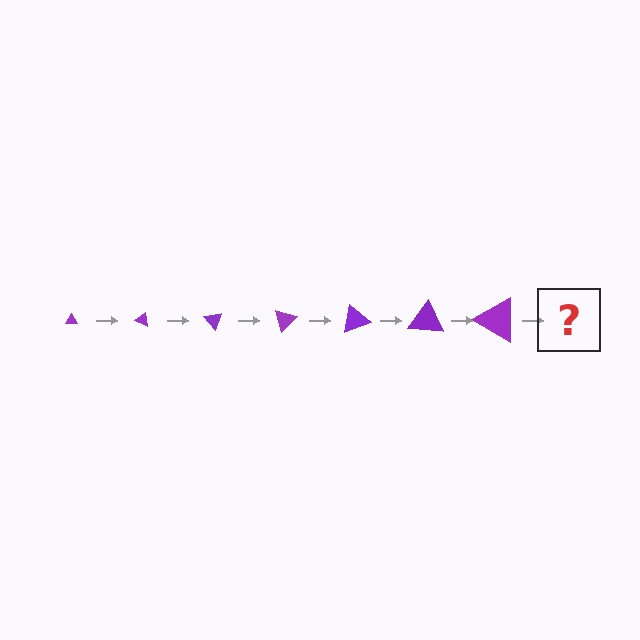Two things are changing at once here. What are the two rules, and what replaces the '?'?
The two rules are that the triangle grows larger each step and it rotates 25 degrees each step. The '?' should be a triangle, larger than the previous one and rotated 175 degrees from the start.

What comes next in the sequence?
The next element should be a triangle, larger than the previous one and rotated 175 degrees from the start.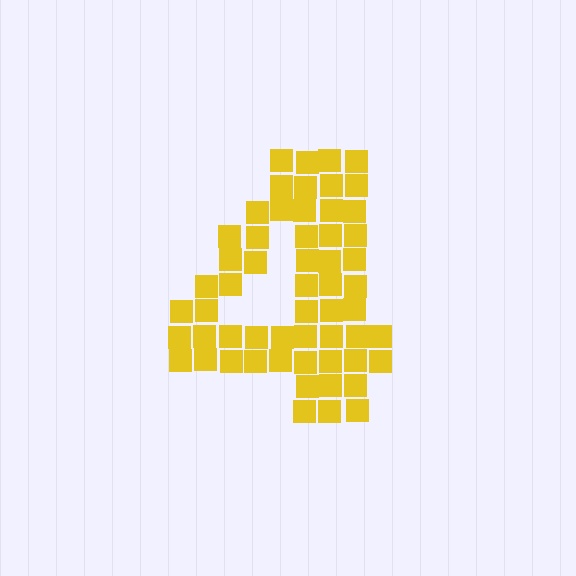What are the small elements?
The small elements are squares.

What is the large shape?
The large shape is the digit 4.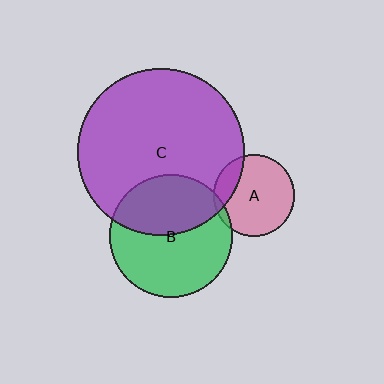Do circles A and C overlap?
Yes.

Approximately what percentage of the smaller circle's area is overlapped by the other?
Approximately 20%.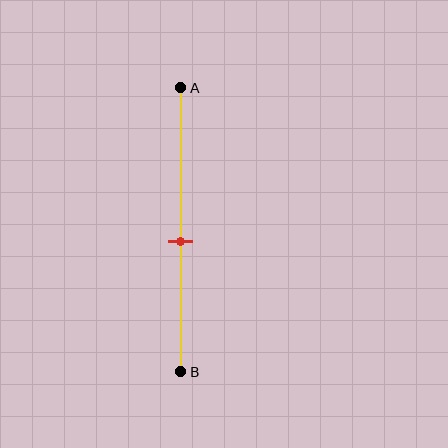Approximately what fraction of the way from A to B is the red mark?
The red mark is approximately 55% of the way from A to B.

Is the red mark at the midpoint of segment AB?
No, the mark is at about 55% from A, not at the 50% midpoint.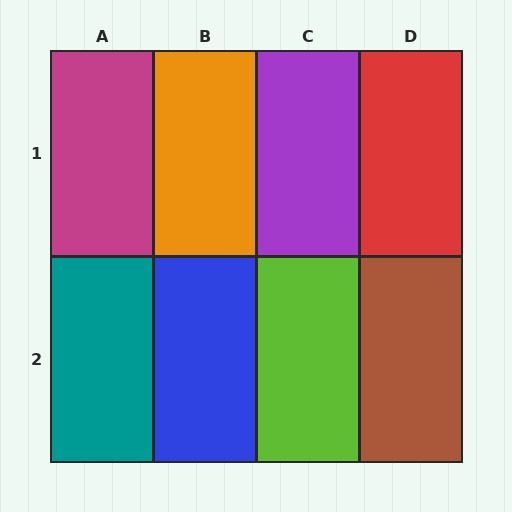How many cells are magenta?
1 cell is magenta.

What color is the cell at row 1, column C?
Purple.